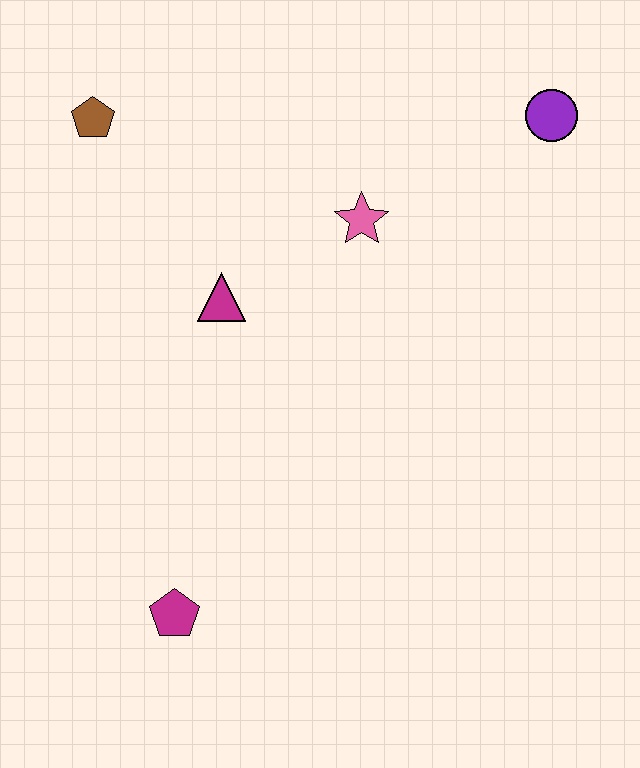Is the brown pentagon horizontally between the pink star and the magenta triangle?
No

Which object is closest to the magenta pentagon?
The magenta triangle is closest to the magenta pentagon.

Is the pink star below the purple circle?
Yes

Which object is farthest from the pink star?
The magenta pentagon is farthest from the pink star.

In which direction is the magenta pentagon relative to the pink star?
The magenta pentagon is below the pink star.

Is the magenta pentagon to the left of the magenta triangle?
Yes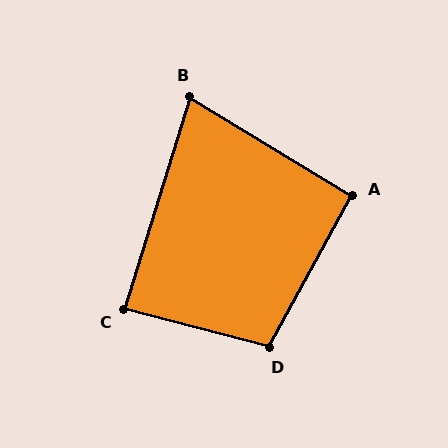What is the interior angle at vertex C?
Approximately 88 degrees (approximately right).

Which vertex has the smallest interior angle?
B, at approximately 76 degrees.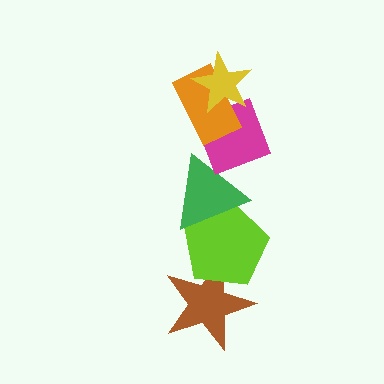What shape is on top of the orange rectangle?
The yellow star is on top of the orange rectangle.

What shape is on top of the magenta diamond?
The orange rectangle is on top of the magenta diamond.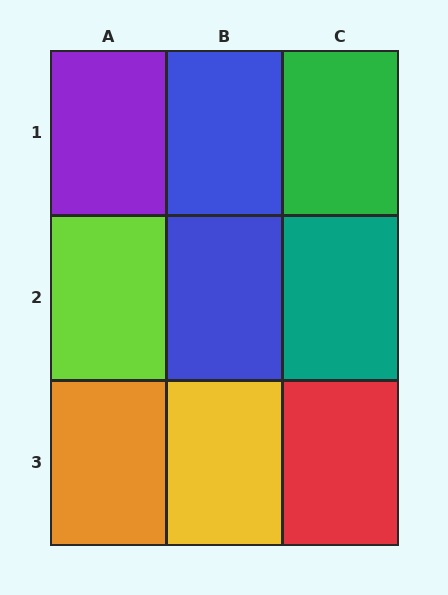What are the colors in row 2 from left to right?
Lime, blue, teal.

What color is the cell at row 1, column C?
Green.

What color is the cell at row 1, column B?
Blue.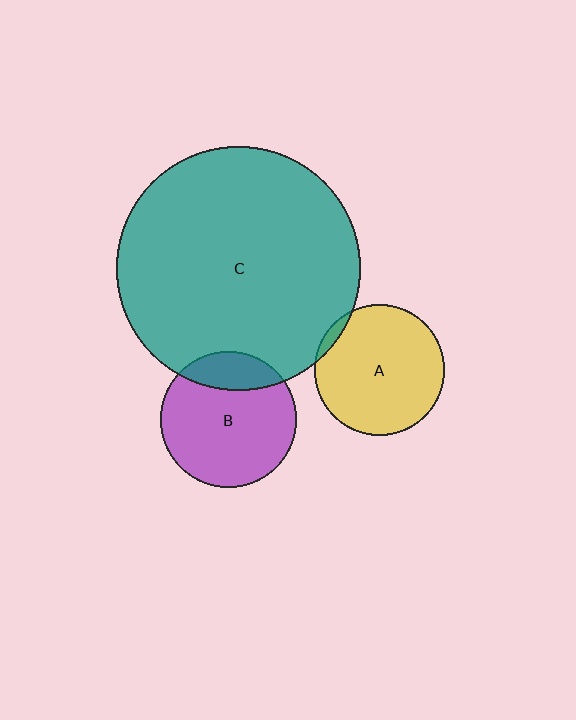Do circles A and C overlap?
Yes.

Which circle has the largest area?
Circle C (teal).